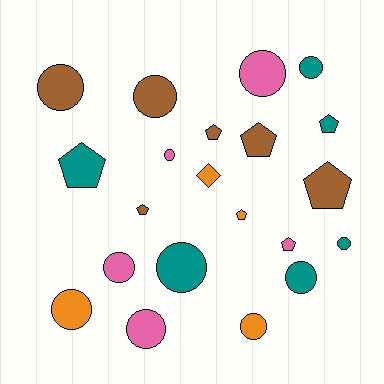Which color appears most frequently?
Brown, with 6 objects.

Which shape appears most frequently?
Circle, with 12 objects.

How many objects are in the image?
There are 21 objects.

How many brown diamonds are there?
There are no brown diamonds.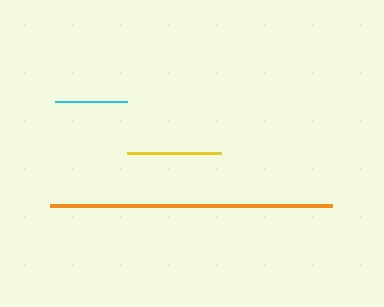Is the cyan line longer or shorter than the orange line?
The orange line is longer than the cyan line.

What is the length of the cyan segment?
The cyan segment is approximately 73 pixels long.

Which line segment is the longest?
The orange line is the longest at approximately 282 pixels.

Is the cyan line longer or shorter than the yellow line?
The yellow line is longer than the cyan line.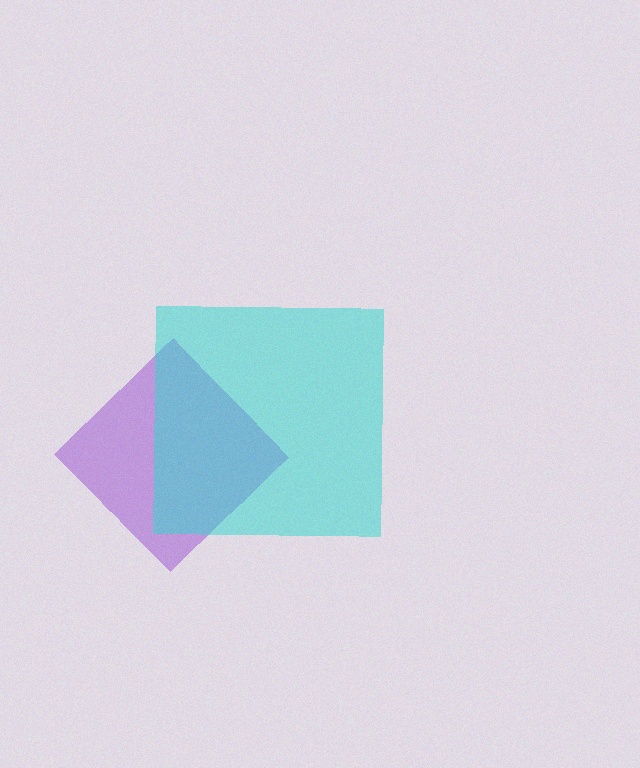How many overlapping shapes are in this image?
There are 2 overlapping shapes in the image.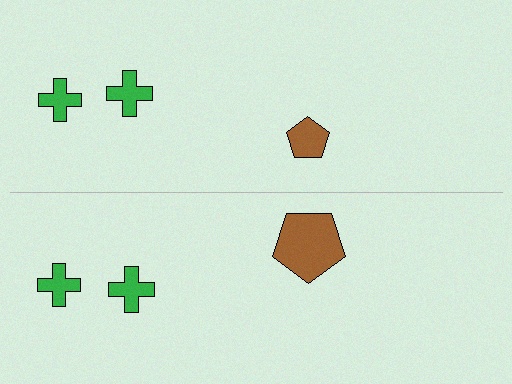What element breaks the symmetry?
The brown pentagon on the bottom side has a different size than its mirror counterpart.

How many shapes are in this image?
There are 6 shapes in this image.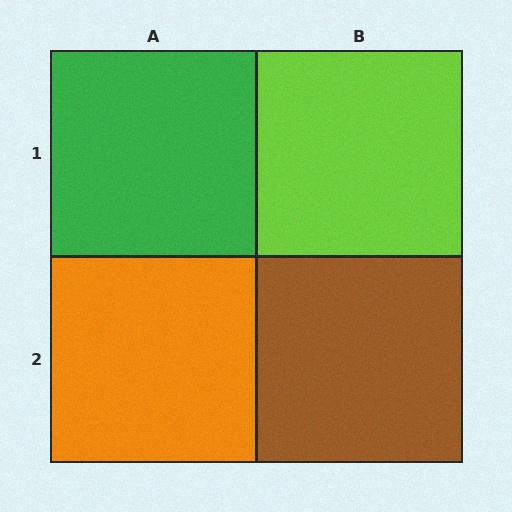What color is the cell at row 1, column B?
Lime.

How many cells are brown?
1 cell is brown.